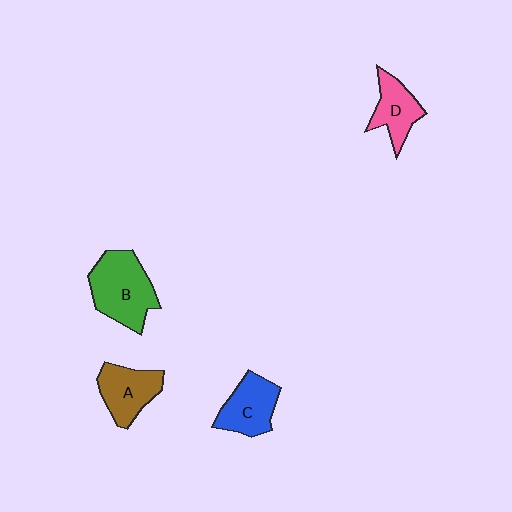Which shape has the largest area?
Shape B (green).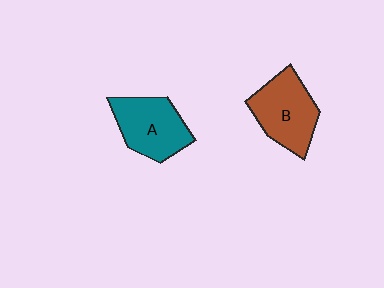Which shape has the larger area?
Shape B (brown).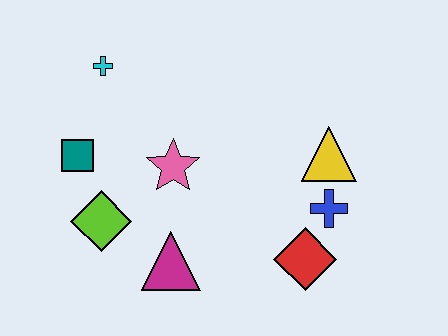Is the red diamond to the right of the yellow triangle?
No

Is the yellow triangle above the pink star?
Yes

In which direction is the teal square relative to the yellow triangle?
The teal square is to the left of the yellow triangle.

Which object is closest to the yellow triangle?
The blue cross is closest to the yellow triangle.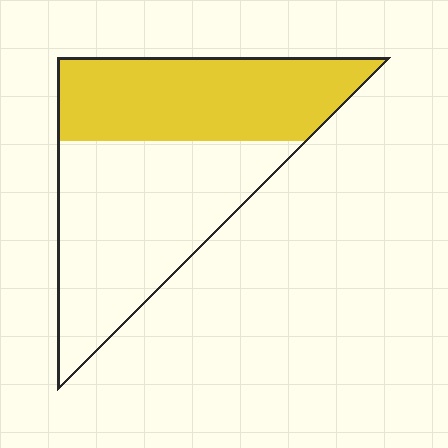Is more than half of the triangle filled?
No.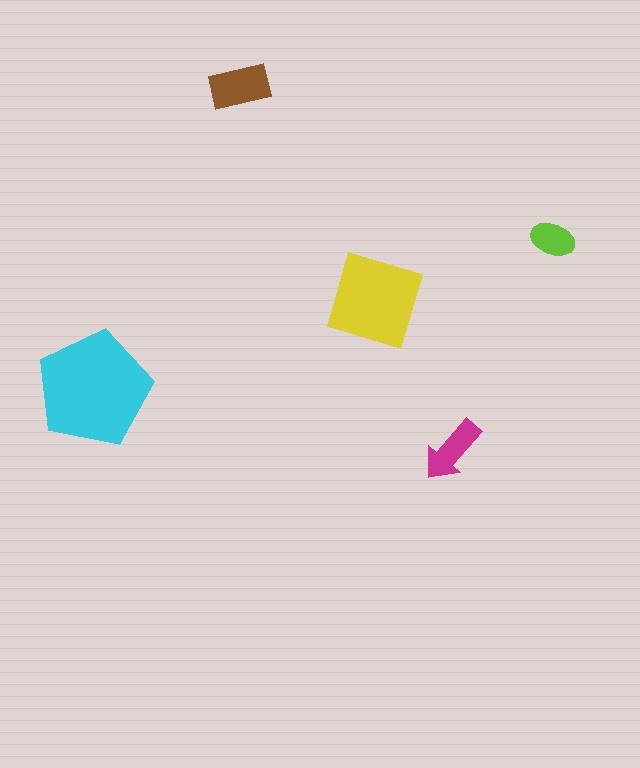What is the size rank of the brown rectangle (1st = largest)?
3rd.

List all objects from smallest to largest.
The lime ellipse, the magenta arrow, the brown rectangle, the yellow diamond, the cyan pentagon.